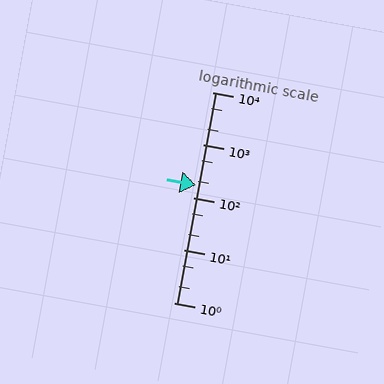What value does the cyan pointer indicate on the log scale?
The pointer indicates approximately 170.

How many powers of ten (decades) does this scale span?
The scale spans 4 decades, from 1 to 10000.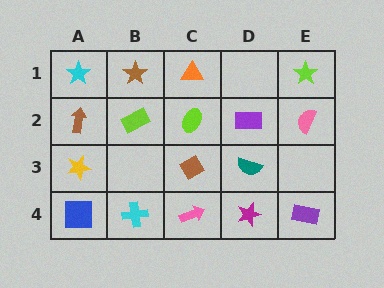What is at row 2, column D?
A purple rectangle.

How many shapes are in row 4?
5 shapes.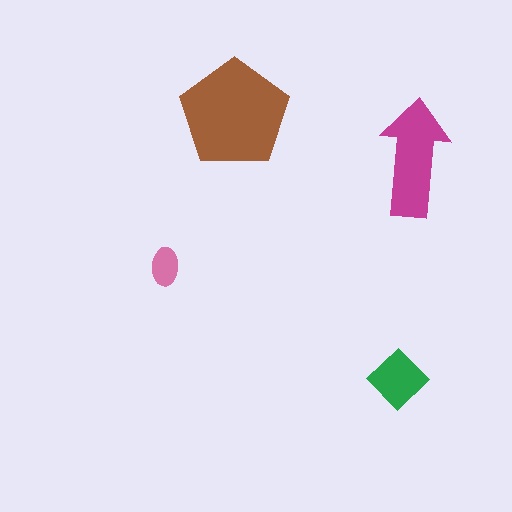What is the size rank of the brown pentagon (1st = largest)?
1st.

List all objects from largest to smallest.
The brown pentagon, the magenta arrow, the green diamond, the pink ellipse.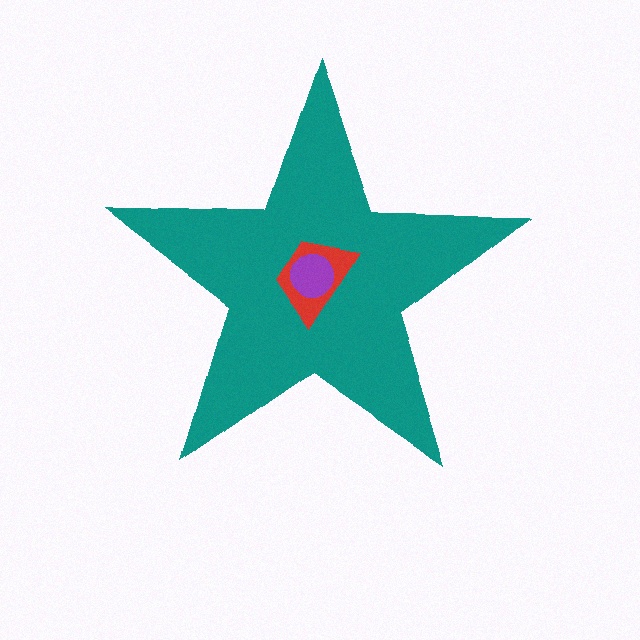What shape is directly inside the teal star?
The red trapezoid.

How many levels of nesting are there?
3.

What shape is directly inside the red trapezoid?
The purple circle.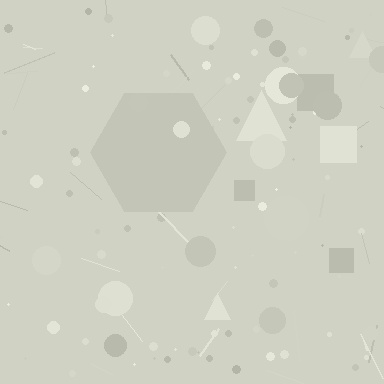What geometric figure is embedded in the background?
A hexagon is embedded in the background.